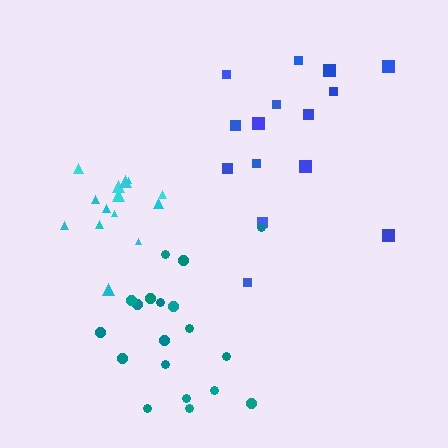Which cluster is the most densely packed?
Cyan.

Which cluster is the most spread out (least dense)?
Blue.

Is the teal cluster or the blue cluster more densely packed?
Teal.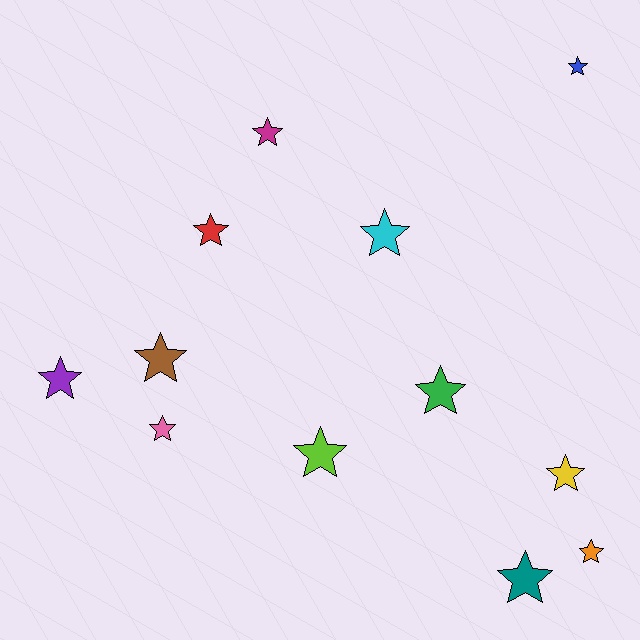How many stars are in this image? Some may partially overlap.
There are 12 stars.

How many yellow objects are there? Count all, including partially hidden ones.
There is 1 yellow object.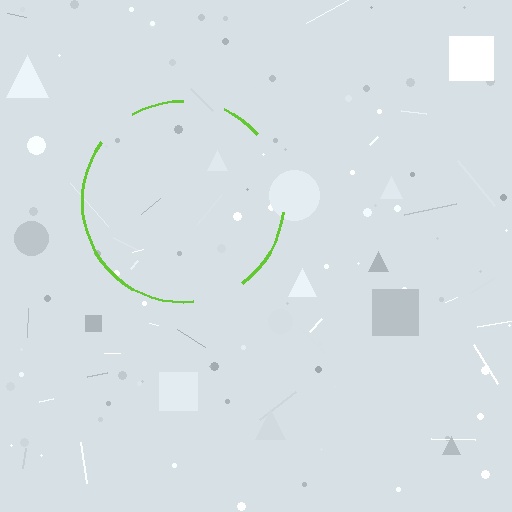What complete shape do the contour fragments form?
The contour fragments form a circle.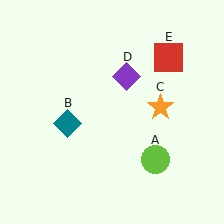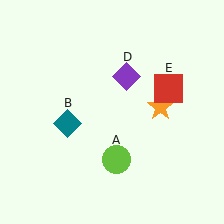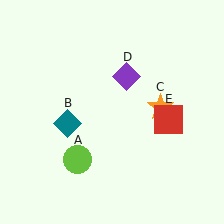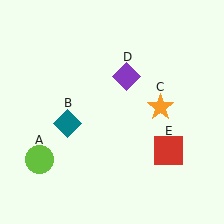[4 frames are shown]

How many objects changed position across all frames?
2 objects changed position: lime circle (object A), red square (object E).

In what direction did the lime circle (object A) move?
The lime circle (object A) moved left.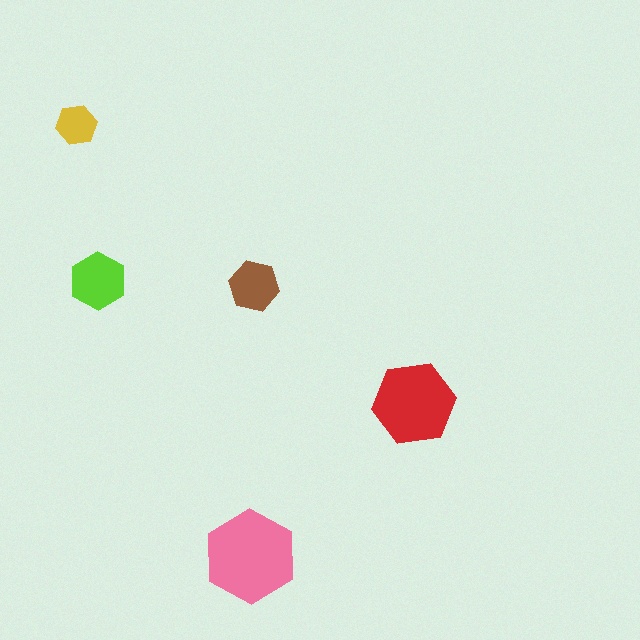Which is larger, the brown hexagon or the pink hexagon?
The pink one.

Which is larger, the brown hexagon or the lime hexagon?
The lime one.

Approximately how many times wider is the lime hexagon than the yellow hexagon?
About 1.5 times wider.